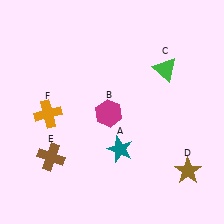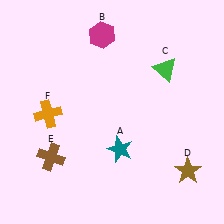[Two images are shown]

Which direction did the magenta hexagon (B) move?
The magenta hexagon (B) moved up.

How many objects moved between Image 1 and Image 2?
1 object moved between the two images.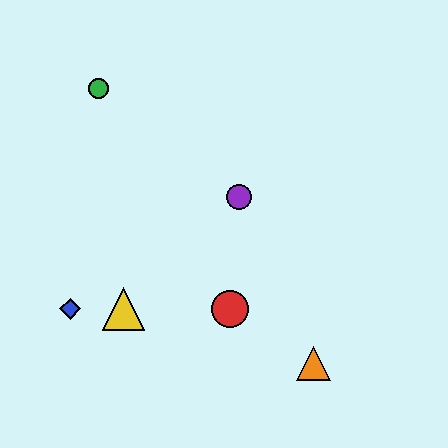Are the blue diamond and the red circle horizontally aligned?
Yes, both are at y≈309.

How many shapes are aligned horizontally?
3 shapes (the red circle, the blue diamond, the yellow triangle) are aligned horizontally.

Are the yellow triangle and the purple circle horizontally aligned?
No, the yellow triangle is at y≈309 and the purple circle is at y≈197.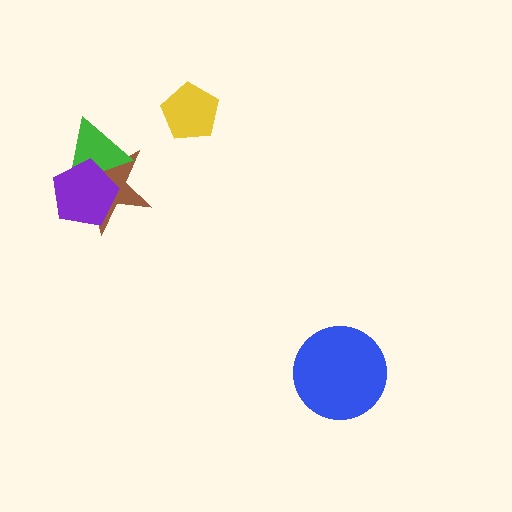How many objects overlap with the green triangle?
2 objects overlap with the green triangle.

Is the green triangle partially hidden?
Yes, it is partially covered by another shape.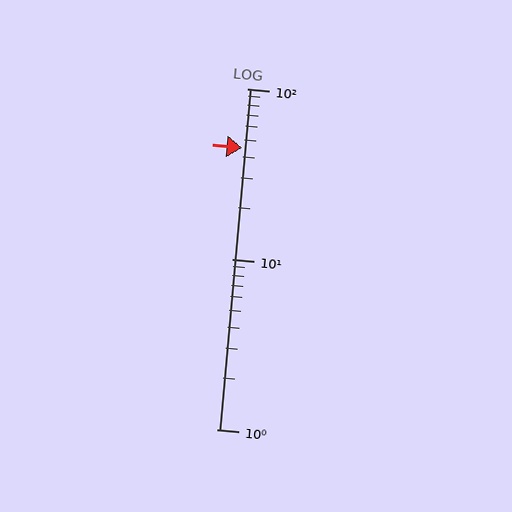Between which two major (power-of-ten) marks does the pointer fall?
The pointer is between 10 and 100.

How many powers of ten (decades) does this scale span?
The scale spans 2 decades, from 1 to 100.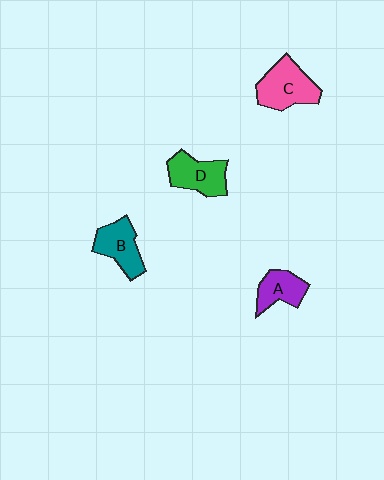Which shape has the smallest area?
Shape A (purple).